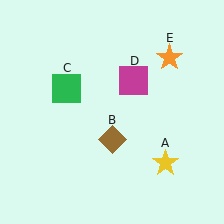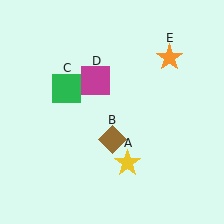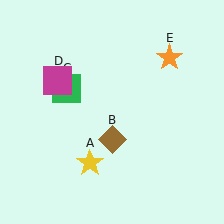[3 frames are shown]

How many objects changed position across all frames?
2 objects changed position: yellow star (object A), magenta square (object D).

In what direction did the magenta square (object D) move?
The magenta square (object D) moved left.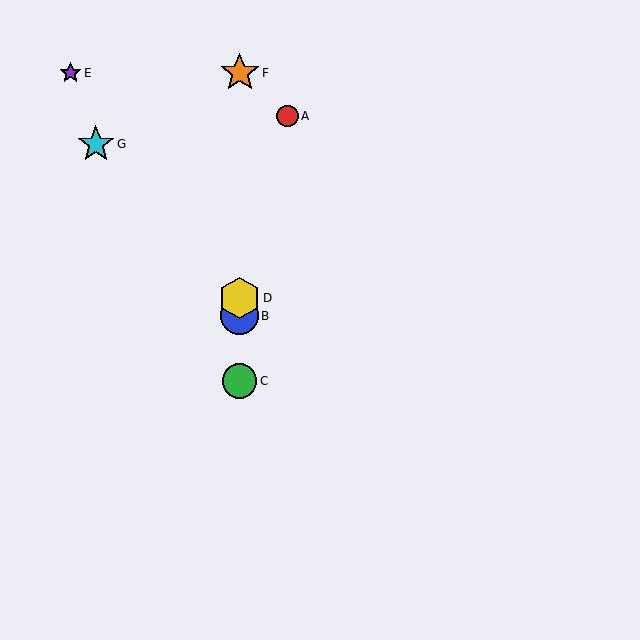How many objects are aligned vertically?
4 objects (B, C, D, F) are aligned vertically.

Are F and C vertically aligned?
Yes, both are at x≈240.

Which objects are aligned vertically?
Objects B, C, D, F are aligned vertically.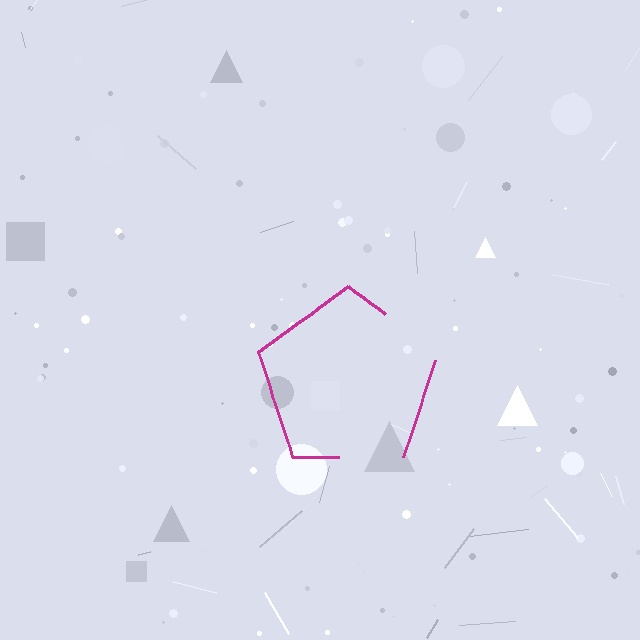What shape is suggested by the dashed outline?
The dashed outline suggests a pentagon.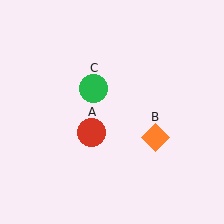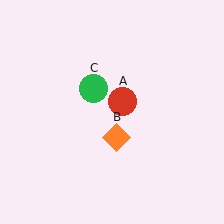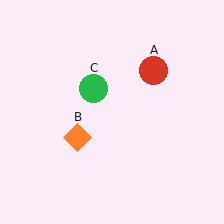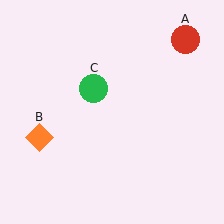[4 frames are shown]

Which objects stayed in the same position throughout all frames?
Green circle (object C) remained stationary.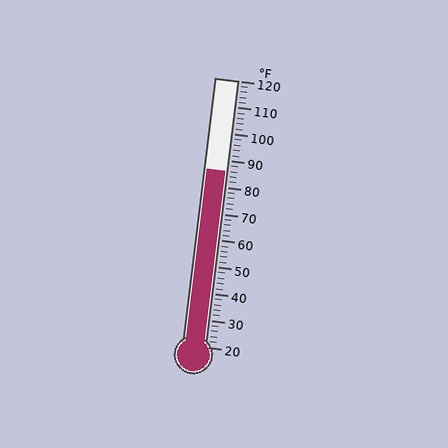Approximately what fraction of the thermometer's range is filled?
The thermometer is filled to approximately 65% of its range.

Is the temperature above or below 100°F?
The temperature is below 100°F.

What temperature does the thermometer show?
The thermometer shows approximately 86°F.